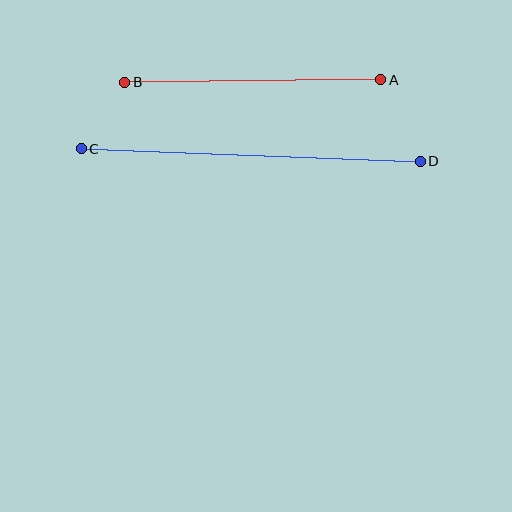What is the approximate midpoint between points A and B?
The midpoint is at approximately (253, 81) pixels.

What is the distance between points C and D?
The distance is approximately 339 pixels.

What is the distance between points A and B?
The distance is approximately 256 pixels.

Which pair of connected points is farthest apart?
Points C and D are farthest apart.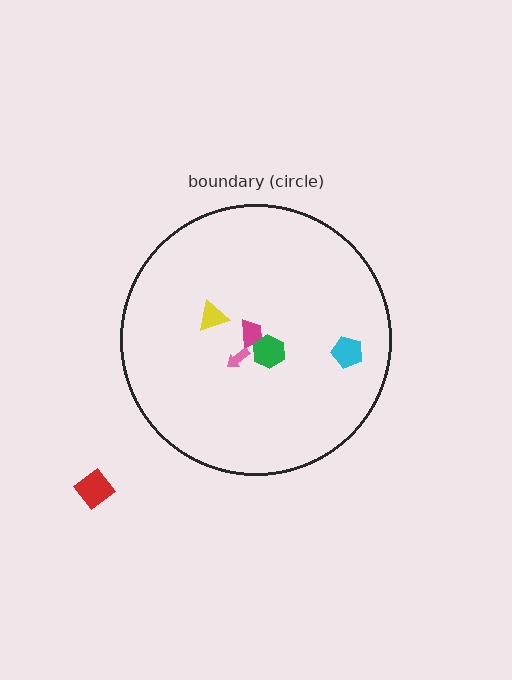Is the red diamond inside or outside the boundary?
Outside.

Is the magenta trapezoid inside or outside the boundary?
Inside.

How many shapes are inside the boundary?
5 inside, 1 outside.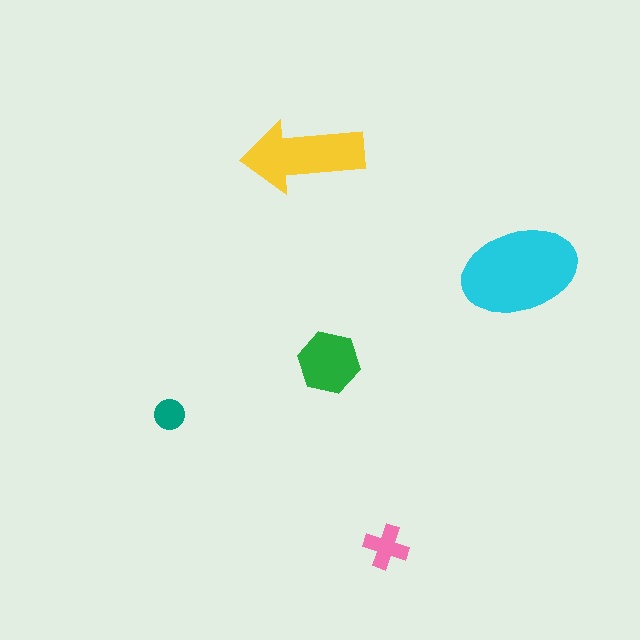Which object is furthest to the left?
The teal circle is leftmost.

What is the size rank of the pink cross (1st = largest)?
4th.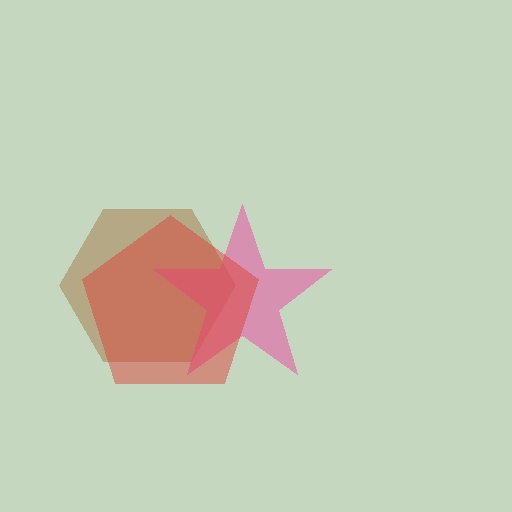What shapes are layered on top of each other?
The layered shapes are: a brown hexagon, a pink star, a red pentagon.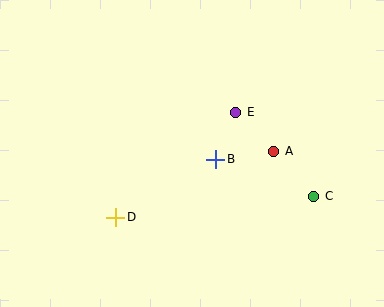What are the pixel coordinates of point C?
Point C is at (314, 196).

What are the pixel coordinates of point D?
Point D is at (116, 217).